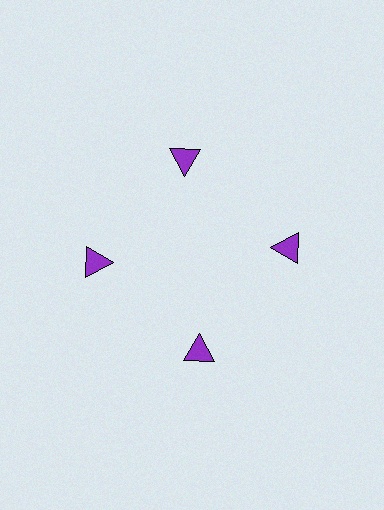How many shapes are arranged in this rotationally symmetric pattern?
There are 4 shapes, arranged in 4 groups of 1.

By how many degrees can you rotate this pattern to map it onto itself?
The pattern maps onto itself every 90 degrees of rotation.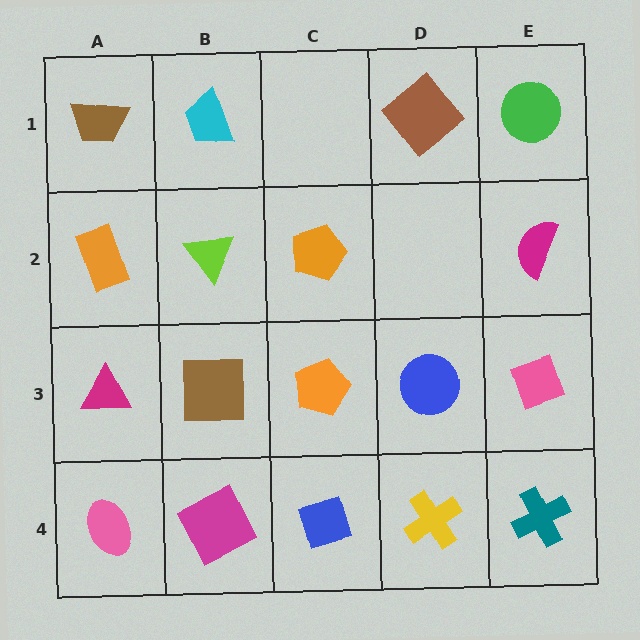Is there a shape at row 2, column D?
No, that cell is empty.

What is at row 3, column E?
A pink diamond.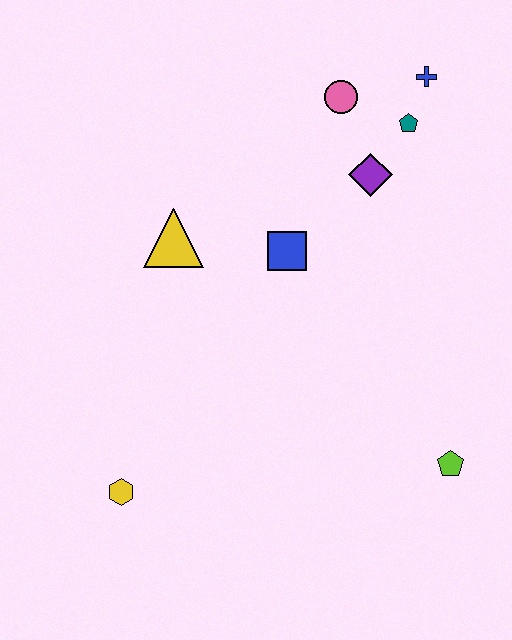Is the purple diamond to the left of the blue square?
No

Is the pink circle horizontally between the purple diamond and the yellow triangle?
Yes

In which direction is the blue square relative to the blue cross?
The blue square is below the blue cross.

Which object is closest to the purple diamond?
The teal pentagon is closest to the purple diamond.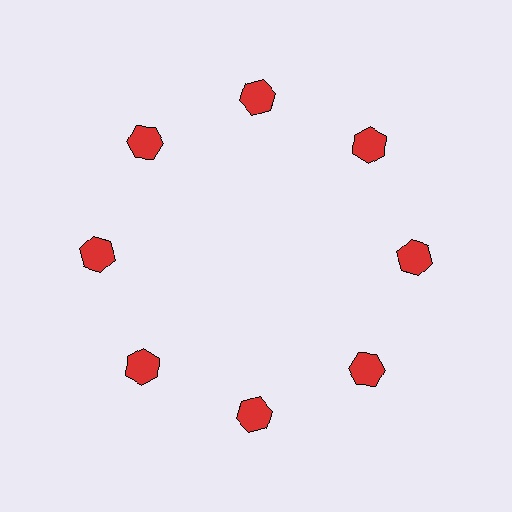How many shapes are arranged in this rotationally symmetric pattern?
There are 8 shapes, arranged in 8 groups of 1.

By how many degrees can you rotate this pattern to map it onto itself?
The pattern maps onto itself every 45 degrees of rotation.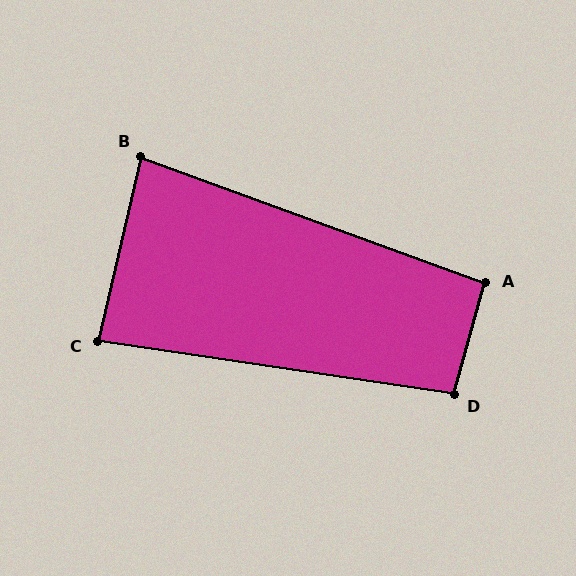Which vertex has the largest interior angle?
D, at approximately 97 degrees.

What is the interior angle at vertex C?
Approximately 86 degrees (approximately right).